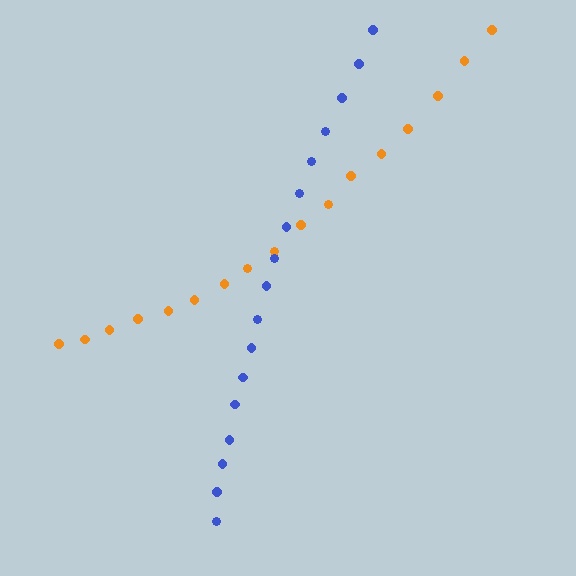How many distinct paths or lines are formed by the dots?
There are 2 distinct paths.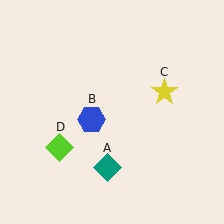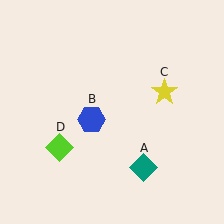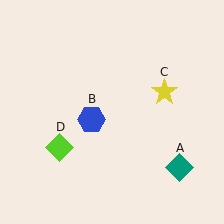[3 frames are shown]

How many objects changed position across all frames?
1 object changed position: teal diamond (object A).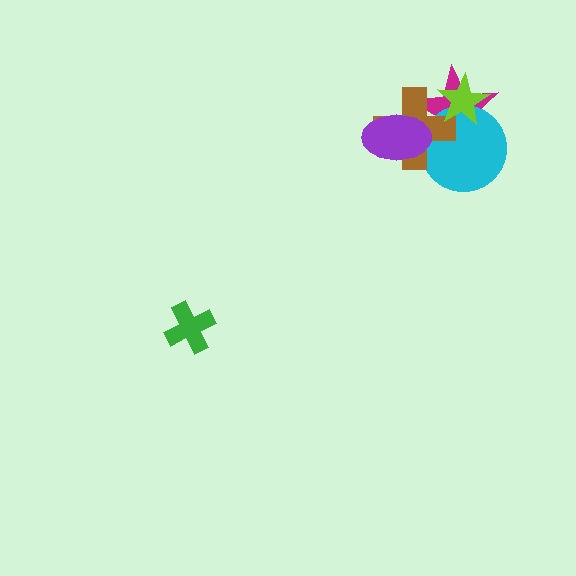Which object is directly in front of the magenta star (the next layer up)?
The cyan circle is directly in front of the magenta star.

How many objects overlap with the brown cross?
4 objects overlap with the brown cross.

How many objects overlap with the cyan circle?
4 objects overlap with the cyan circle.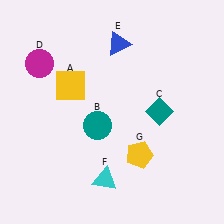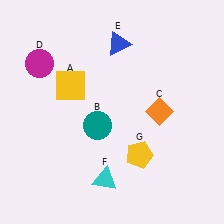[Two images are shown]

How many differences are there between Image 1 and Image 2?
There is 1 difference between the two images.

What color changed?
The diamond (C) changed from teal in Image 1 to orange in Image 2.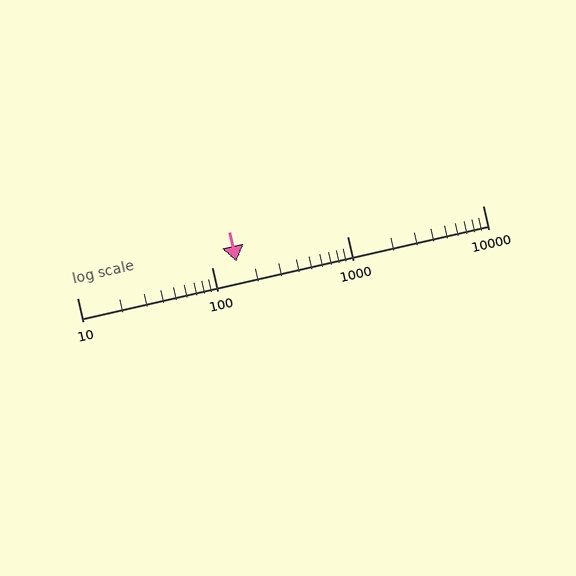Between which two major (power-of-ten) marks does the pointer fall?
The pointer is between 100 and 1000.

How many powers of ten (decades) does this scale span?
The scale spans 3 decades, from 10 to 10000.